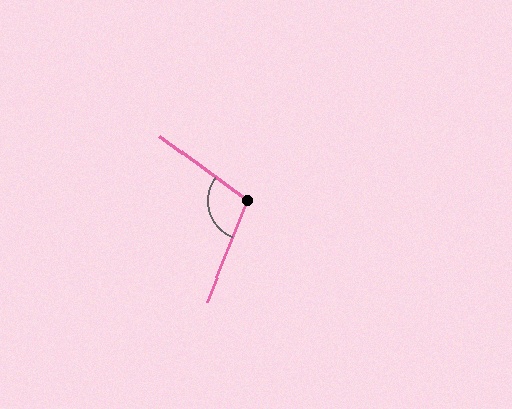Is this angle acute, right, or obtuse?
It is obtuse.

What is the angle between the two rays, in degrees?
Approximately 105 degrees.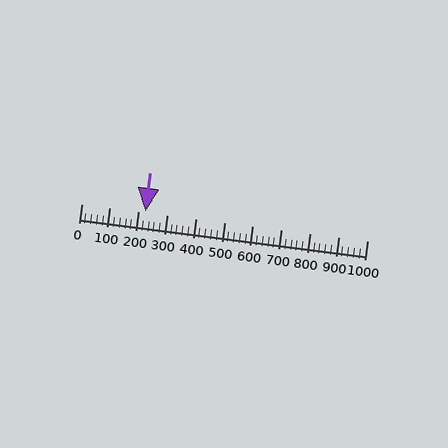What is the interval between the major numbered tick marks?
The major tick marks are spaced 100 units apart.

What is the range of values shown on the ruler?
The ruler shows values from 0 to 1000.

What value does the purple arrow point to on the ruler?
The purple arrow points to approximately 224.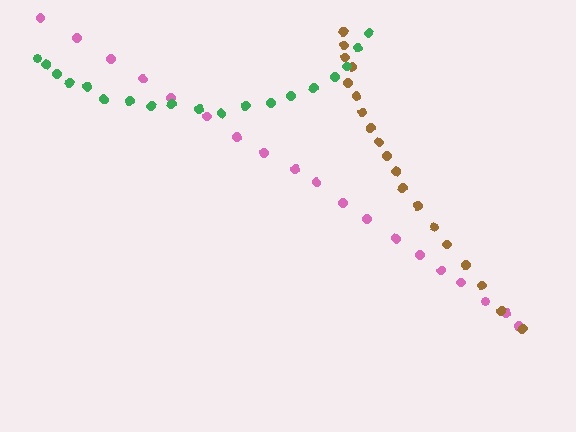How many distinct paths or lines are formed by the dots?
There are 3 distinct paths.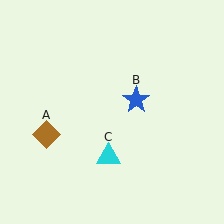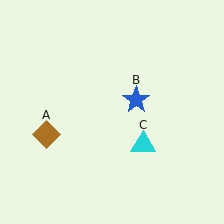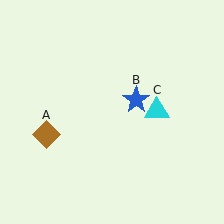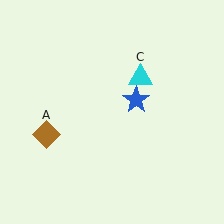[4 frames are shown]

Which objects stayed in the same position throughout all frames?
Brown diamond (object A) and blue star (object B) remained stationary.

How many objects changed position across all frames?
1 object changed position: cyan triangle (object C).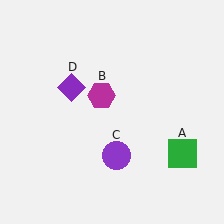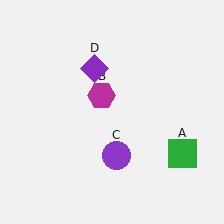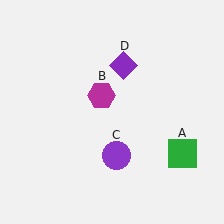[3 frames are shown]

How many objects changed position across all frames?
1 object changed position: purple diamond (object D).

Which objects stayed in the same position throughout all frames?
Green square (object A) and magenta hexagon (object B) and purple circle (object C) remained stationary.